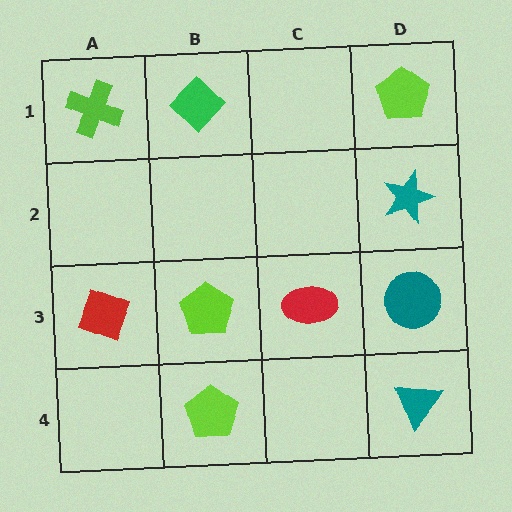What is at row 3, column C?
A red ellipse.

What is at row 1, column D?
A lime pentagon.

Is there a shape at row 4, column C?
No, that cell is empty.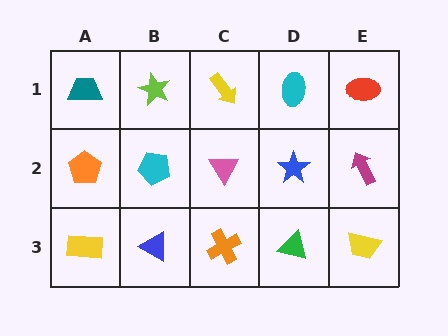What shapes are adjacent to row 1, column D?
A blue star (row 2, column D), a yellow arrow (row 1, column C), a red ellipse (row 1, column E).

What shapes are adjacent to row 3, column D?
A blue star (row 2, column D), an orange cross (row 3, column C), a yellow trapezoid (row 3, column E).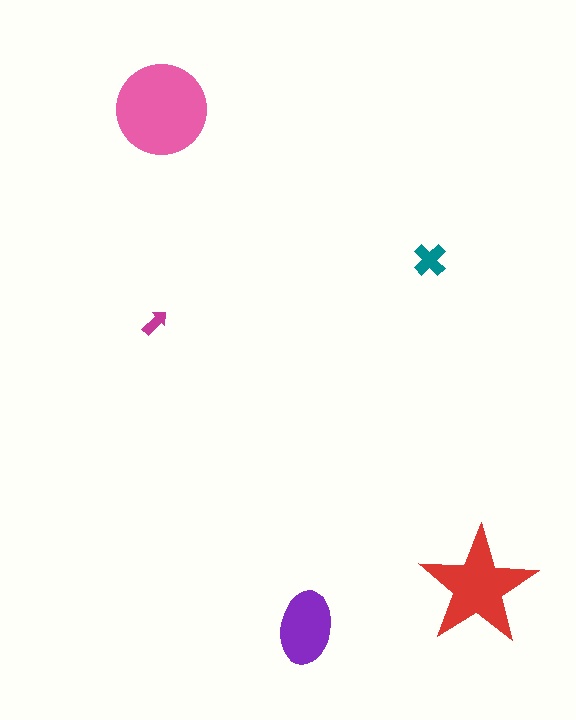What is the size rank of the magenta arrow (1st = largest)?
5th.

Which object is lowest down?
The purple ellipse is bottommost.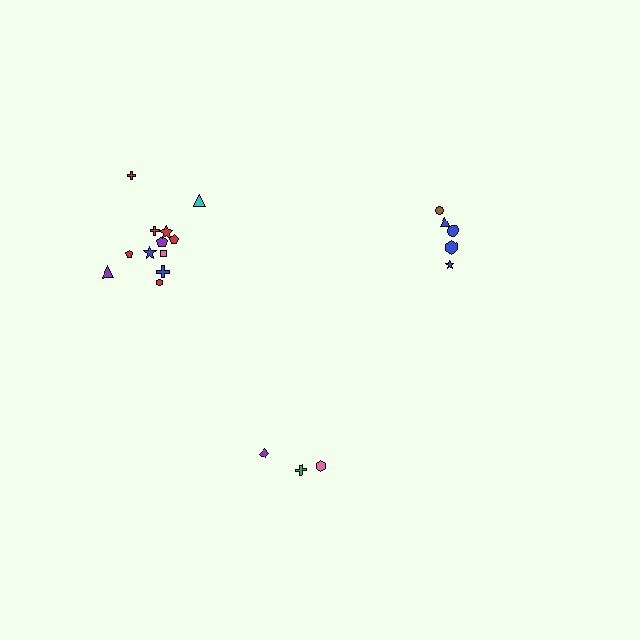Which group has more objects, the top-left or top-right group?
The top-left group.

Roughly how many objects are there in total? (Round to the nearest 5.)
Roughly 20 objects in total.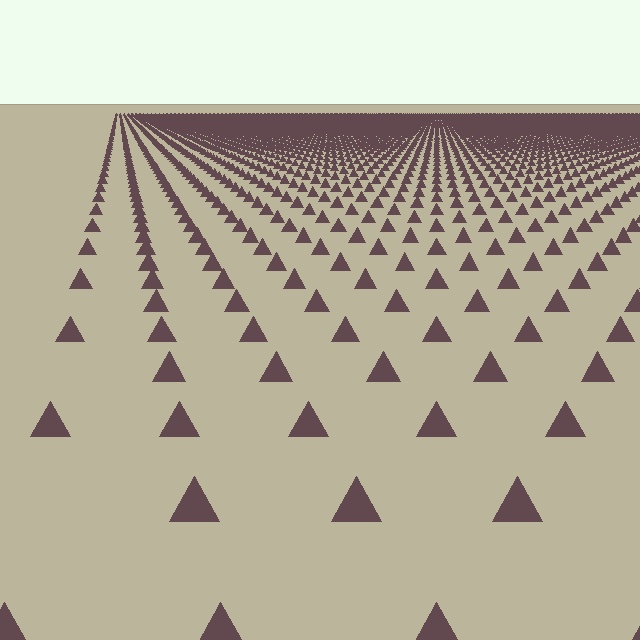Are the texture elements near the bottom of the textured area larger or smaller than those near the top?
Larger. Near the bottom, elements are closer to the viewer and appear at a bigger on-screen size.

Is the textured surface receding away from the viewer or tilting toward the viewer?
The surface is receding away from the viewer. Texture elements get smaller and denser toward the top.